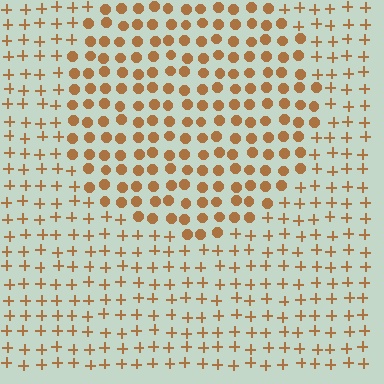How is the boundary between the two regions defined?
The boundary is defined by a change in element shape: circles inside vs. plus signs outside. All elements share the same color and spacing.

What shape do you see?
I see a circle.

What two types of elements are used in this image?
The image uses circles inside the circle region and plus signs outside it.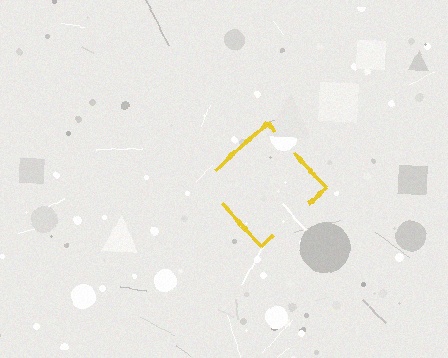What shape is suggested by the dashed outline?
The dashed outline suggests a diamond.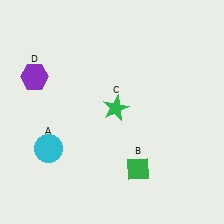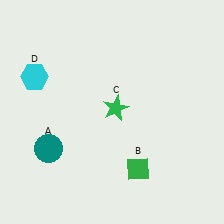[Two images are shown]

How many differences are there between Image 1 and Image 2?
There are 2 differences between the two images.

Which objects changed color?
A changed from cyan to teal. D changed from purple to cyan.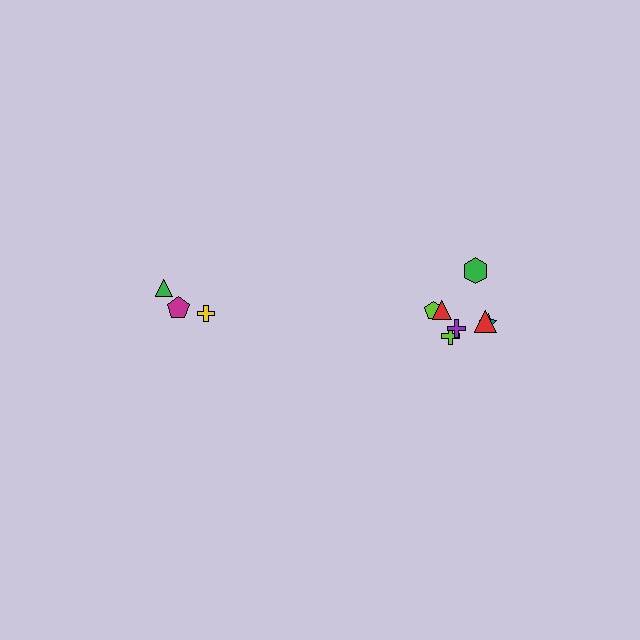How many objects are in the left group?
There are 3 objects.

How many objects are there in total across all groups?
There are 10 objects.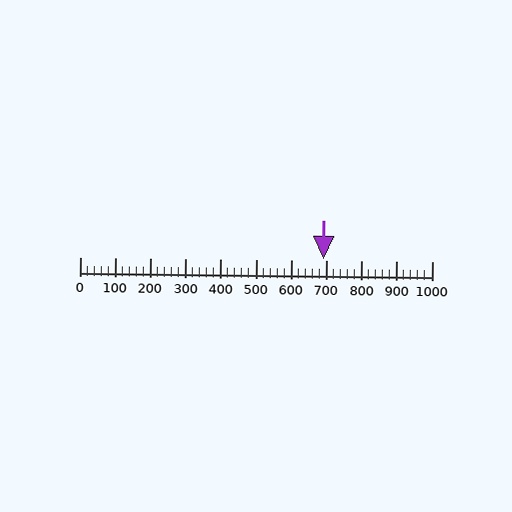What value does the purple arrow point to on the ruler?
The purple arrow points to approximately 692.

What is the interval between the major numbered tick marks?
The major tick marks are spaced 100 units apart.